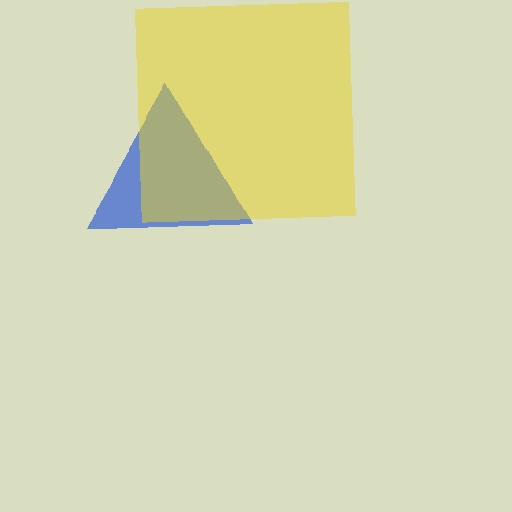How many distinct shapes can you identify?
There are 2 distinct shapes: a blue triangle, a yellow square.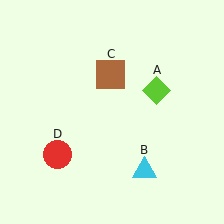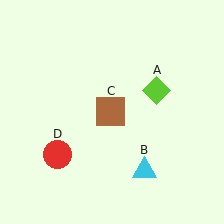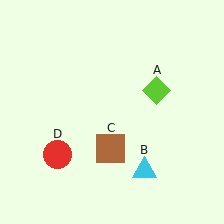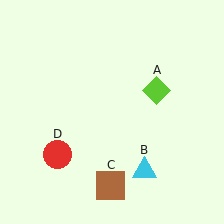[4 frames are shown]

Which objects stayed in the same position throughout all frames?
Lime diamond (object A) and cyan triangle (object B) and red circle (object D) remained stationary.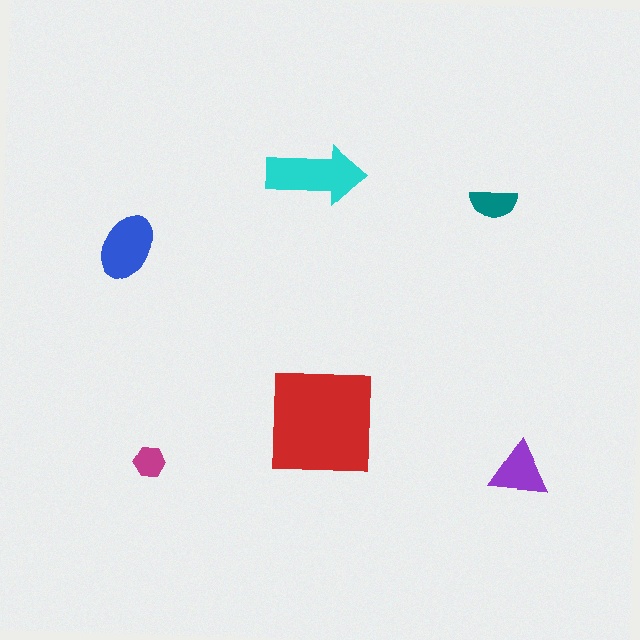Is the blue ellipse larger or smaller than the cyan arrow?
Smaller.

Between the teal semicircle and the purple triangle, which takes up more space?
The purple triangle.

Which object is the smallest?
The magenta hexagon.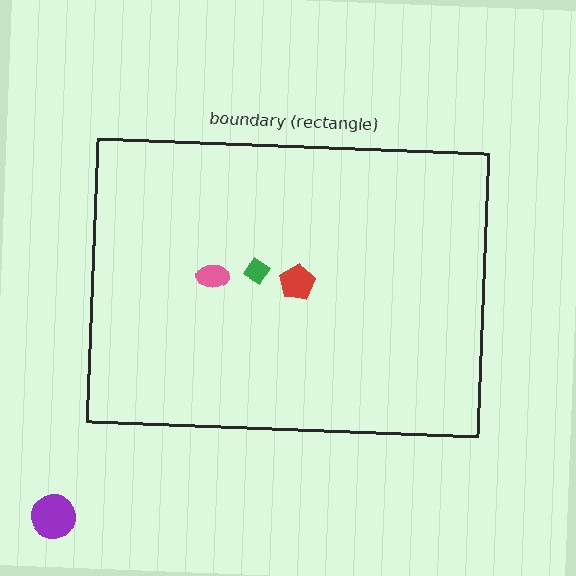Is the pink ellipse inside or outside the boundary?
Inside.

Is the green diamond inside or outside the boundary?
Inside.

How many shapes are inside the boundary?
3 inside, 1 outside.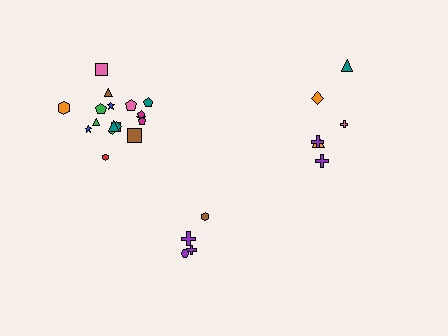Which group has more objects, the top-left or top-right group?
The top-left group.